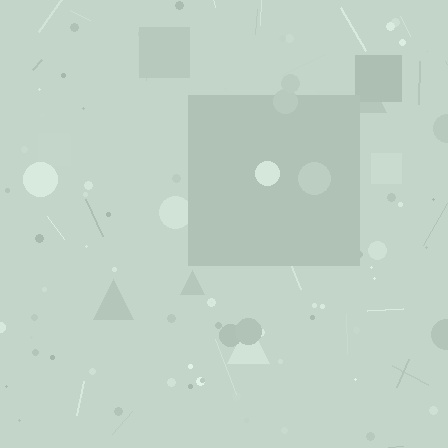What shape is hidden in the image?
A square is hidden in the image.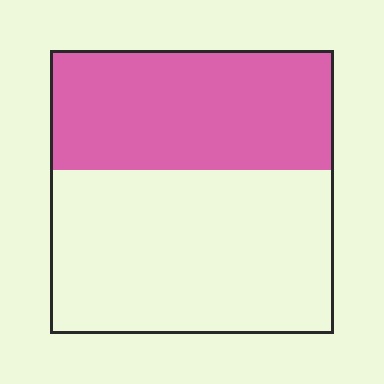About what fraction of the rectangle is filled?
About two fifths (2/5).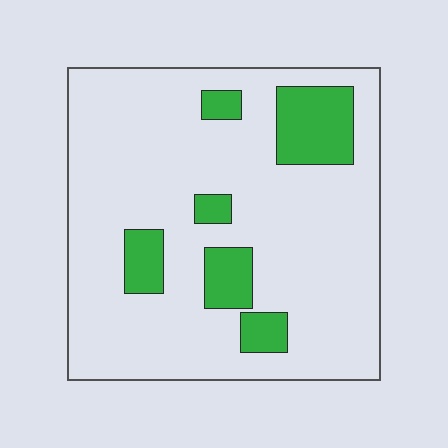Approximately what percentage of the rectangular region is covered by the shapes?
Approximately 15%.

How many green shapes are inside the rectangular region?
6.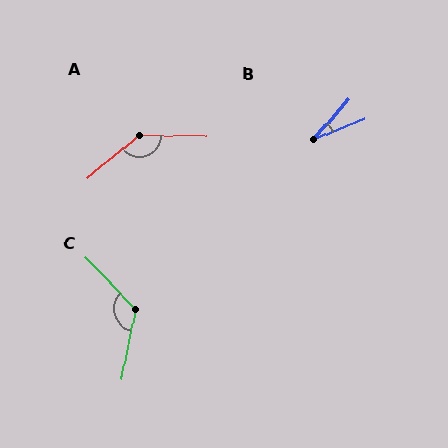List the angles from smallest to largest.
B (27°), C (124°), A (141°).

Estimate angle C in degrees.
Approximately 124 degrees.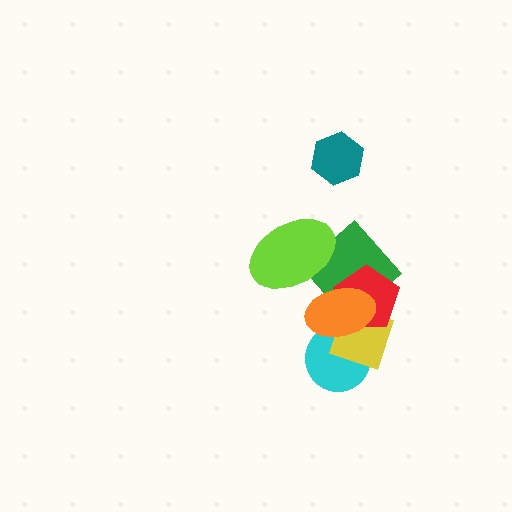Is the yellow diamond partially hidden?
Yes, it is partially covered by another shape.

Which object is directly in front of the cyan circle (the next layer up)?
The yellow diamond is directly in front of the cyan circle.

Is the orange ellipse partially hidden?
No, no other shape covers it.